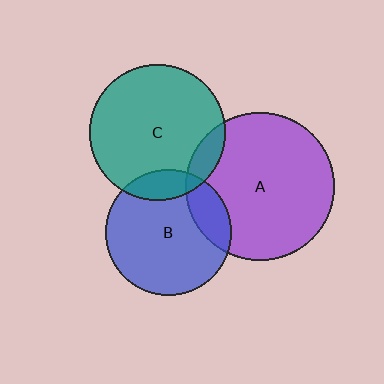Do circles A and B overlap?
Yes.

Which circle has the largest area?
Circle A (purple).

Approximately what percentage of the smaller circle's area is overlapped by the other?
Approximately 15%.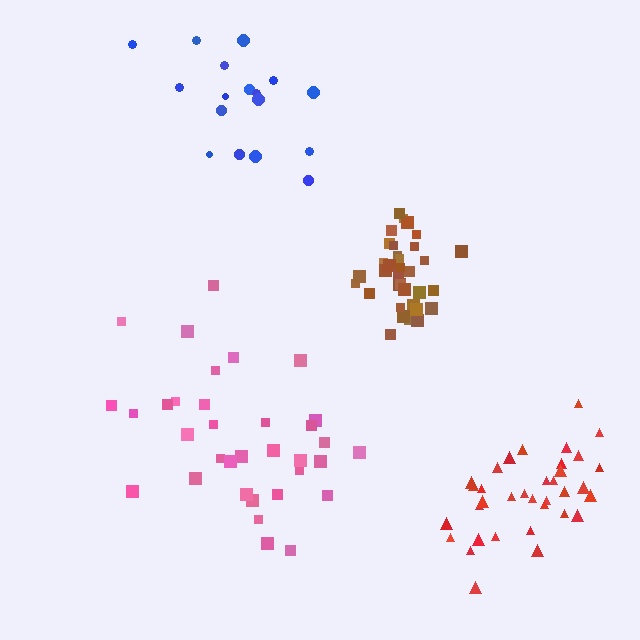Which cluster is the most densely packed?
Brown.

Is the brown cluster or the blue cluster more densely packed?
Brown.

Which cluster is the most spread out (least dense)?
Blue.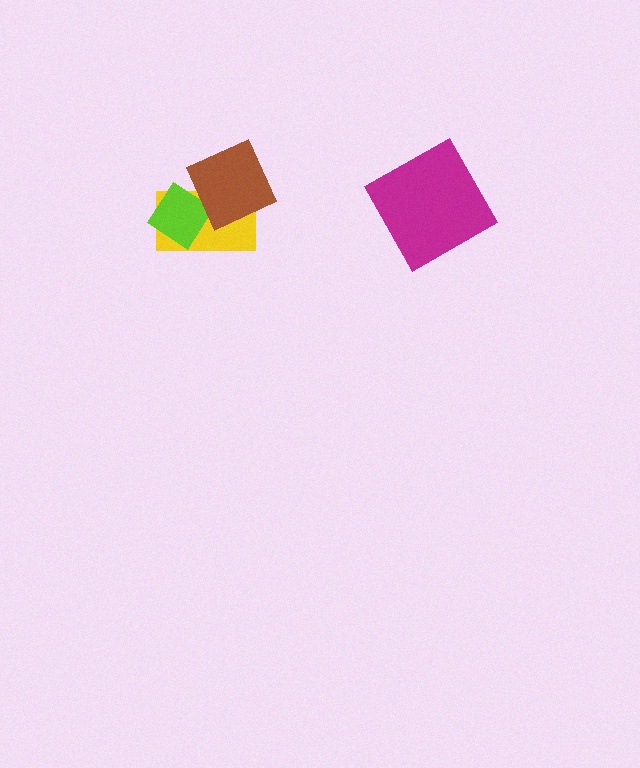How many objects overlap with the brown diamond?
2 objects overlap with the brown diamond.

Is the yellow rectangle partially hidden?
Yes, it is partially covered by another shape.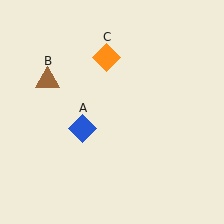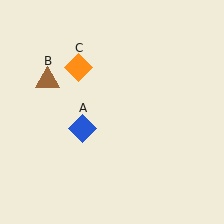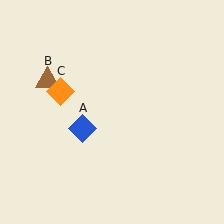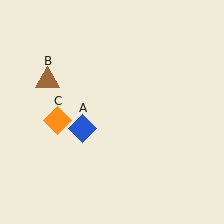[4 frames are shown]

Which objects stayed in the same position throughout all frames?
Blue diamond (object A) and brown triangle (object B) remained stationary.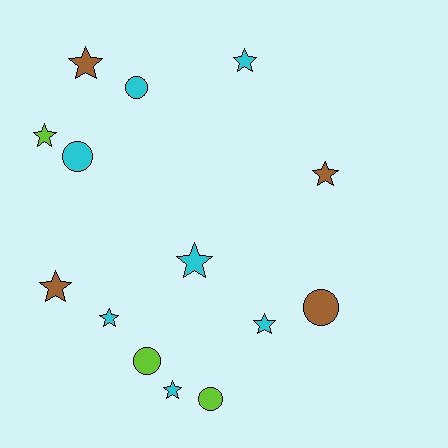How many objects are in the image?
There are 14 objects.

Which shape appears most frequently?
Star, with 9 objects.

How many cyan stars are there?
There are 5 cyan stars.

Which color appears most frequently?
Cyan, with 7 objects.